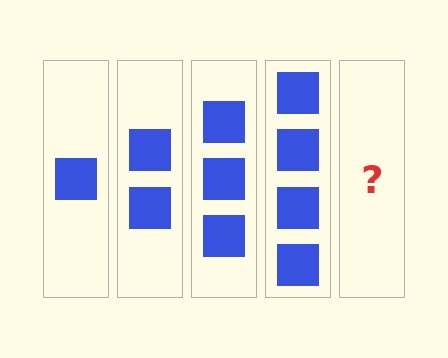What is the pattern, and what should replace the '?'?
The pattern is that each step adds one more square. The '?' should be 5 squares.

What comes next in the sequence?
The next element should be 5 squares.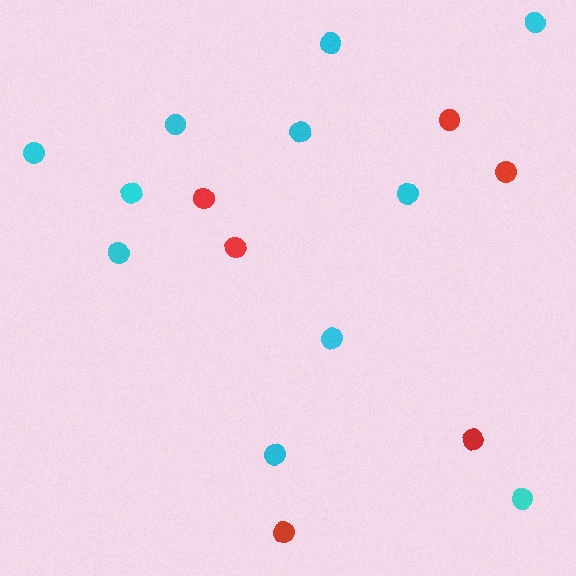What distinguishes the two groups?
There are 2 groups: one group of cyan circles (11) and one group of red circles (6).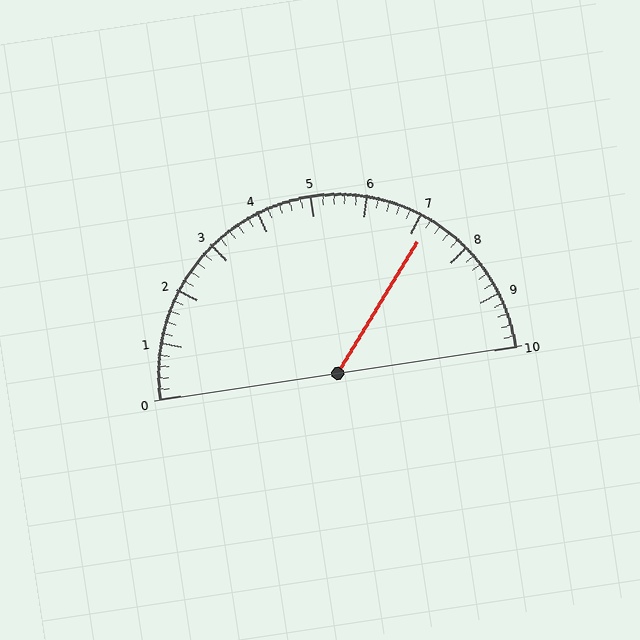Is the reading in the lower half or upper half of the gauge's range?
The reading is in the upper half of the range (0 to 10).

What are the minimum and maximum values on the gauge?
The gauge ranges from 0 to 10.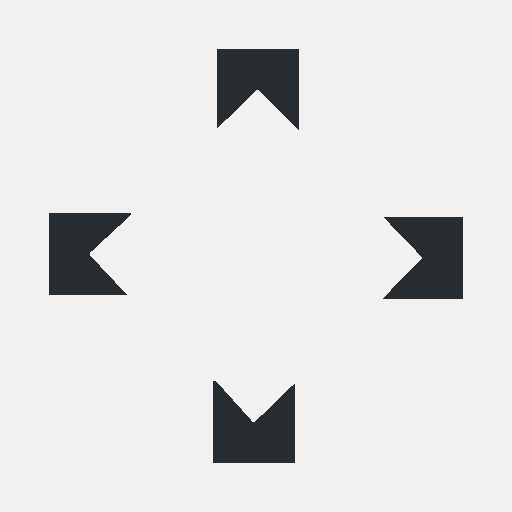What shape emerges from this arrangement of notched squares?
An illusory square — its edges are inferred from the aligned wedge cuts in the notched squares, not physically drawn.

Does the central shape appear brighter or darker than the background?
It typically appears slightly brighter than the background, even though no actual brightness change is drawn.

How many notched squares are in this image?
There are 4 — one at each vertex of the illusory square.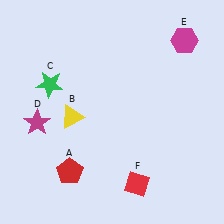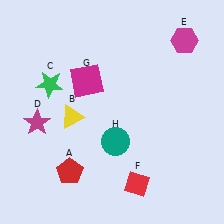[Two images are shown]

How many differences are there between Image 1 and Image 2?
There are 2 differences between the two images.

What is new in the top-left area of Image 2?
A magenta square (G) was added in the top-left area of Image 2.